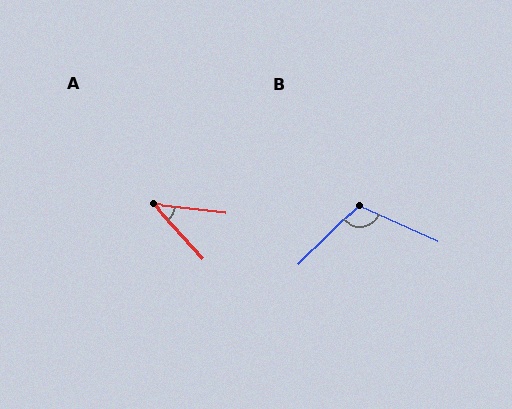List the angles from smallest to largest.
A (41°), B (112°).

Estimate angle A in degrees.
Approximately 41 degrees.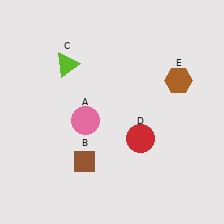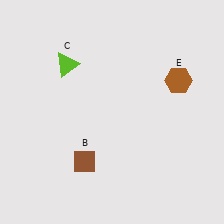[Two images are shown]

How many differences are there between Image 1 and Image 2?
There are 2 differences between the two images.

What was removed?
The red circle (D), the pink circle (A) were removed in Image 2.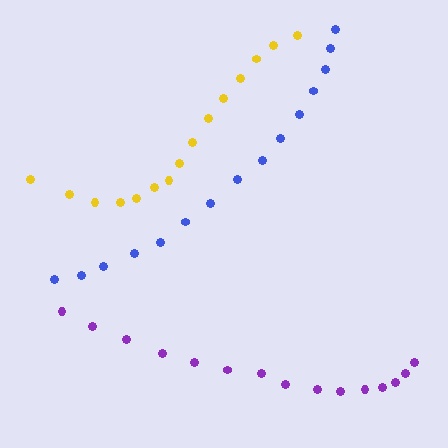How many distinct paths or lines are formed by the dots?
There are 3 distinct paths.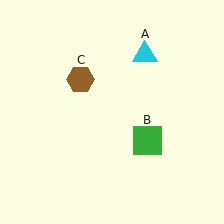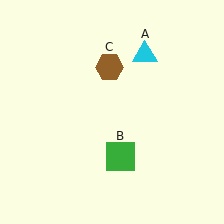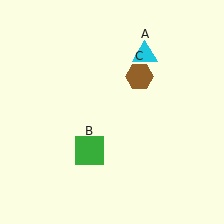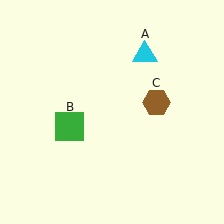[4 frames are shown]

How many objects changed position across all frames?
2 objects changed position: green square (object B), brown hexagon (object C).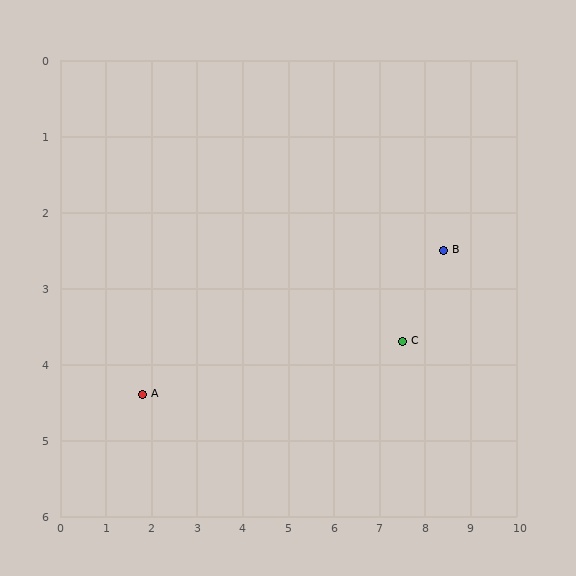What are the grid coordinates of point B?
Point B is at approximately (8.4, 2.5).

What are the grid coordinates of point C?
Point C is at approximately (7.5, 3.7).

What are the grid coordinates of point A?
Point A is at approximately (1.8, 4.4).